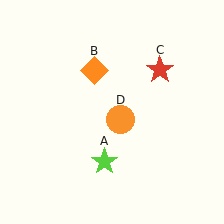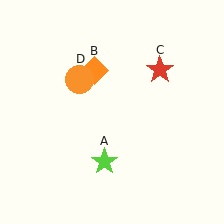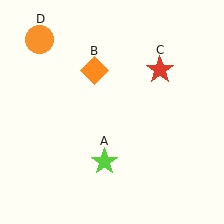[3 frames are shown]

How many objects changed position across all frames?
1 object changed position: orange circle (object D).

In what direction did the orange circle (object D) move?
The orange circle (object D) moved up and to the left.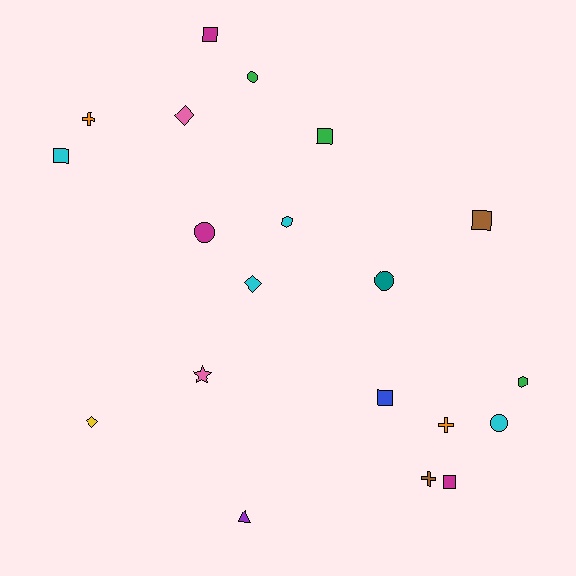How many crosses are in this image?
There are 3 crosses.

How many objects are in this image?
There are 20 objects.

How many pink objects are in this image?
There are 2 pink objects.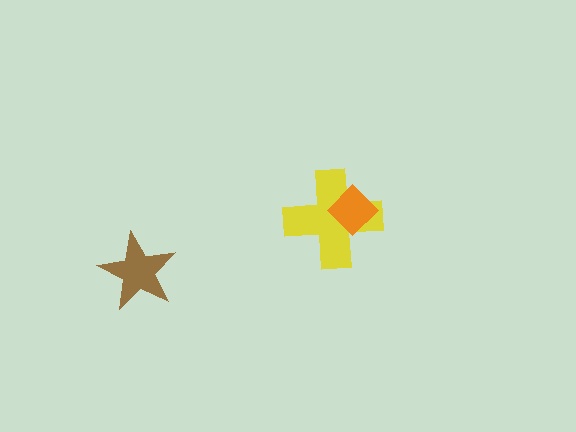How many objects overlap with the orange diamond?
1 object overlaps with the orange diamond.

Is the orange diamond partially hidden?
No, no other shape covers it.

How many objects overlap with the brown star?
0 objects overlap with the brown star.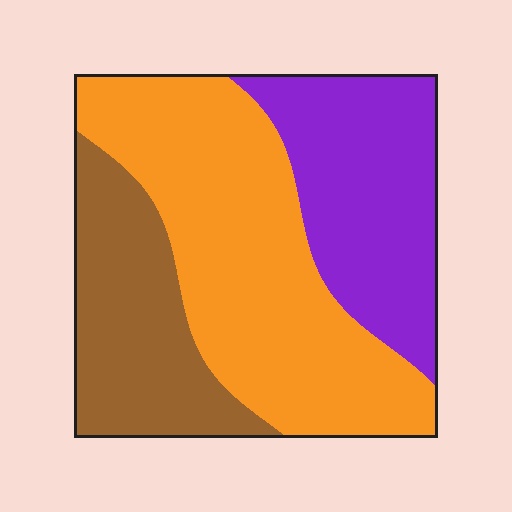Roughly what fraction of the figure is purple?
Purple covers around 30% of the figure.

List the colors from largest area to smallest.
From largest to smallest: orange, purple, brown.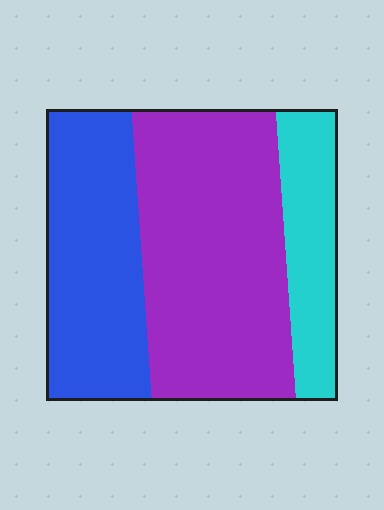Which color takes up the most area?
Purple, at roughly 50%.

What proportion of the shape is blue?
Blue covers about 35% of the shape.